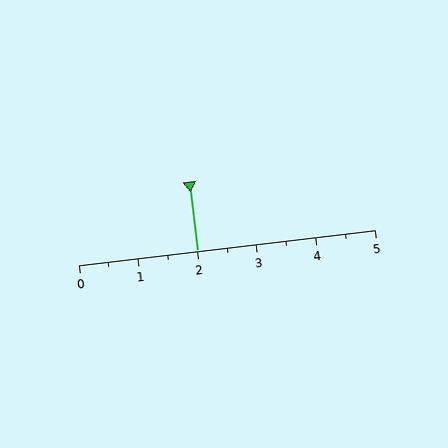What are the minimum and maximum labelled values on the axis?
The axis runs from 0 to 5.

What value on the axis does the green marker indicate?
The marker indicates approximately 2.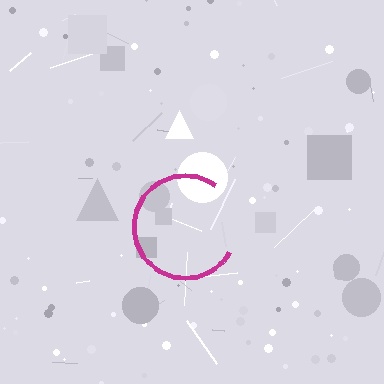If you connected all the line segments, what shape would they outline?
They would outline a circle.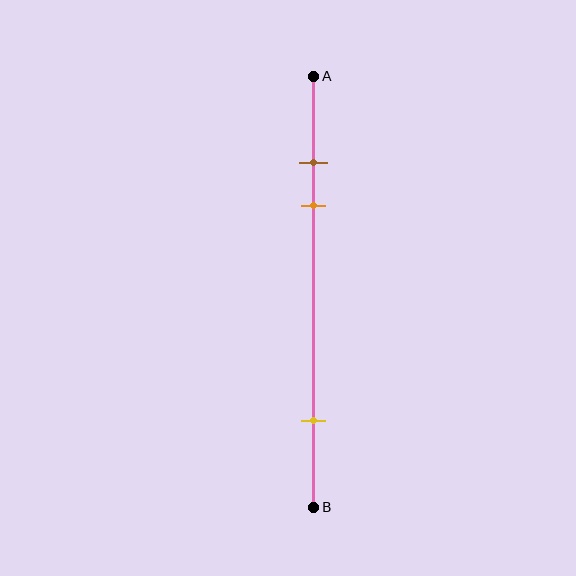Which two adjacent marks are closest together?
The brown and orange marks are the closest adjacent pair.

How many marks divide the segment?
There are 3 marks dividing the segment.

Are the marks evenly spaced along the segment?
No, the marks are not evenly spaced.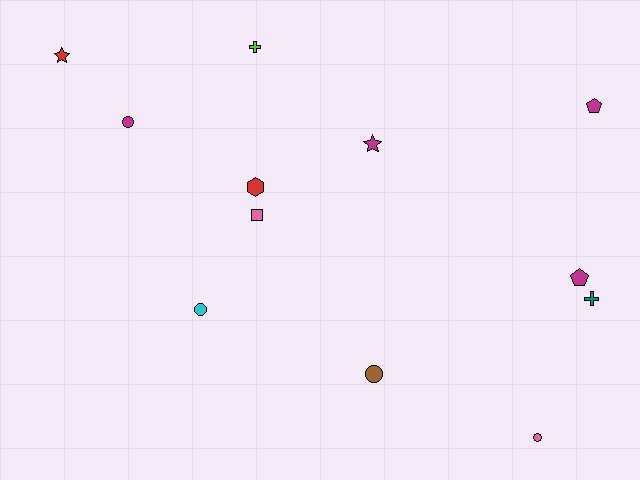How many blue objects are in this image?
There are no blue objects.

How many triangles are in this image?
There are no triangles.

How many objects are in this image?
There are 12 objects.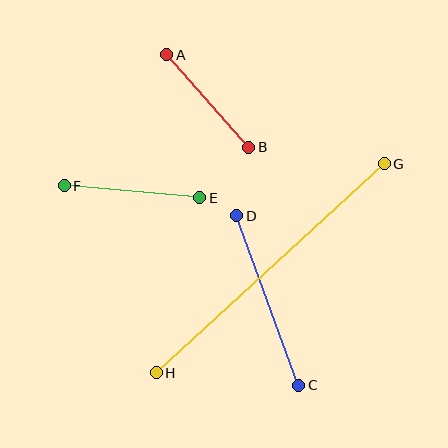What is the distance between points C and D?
The distance is approximately 180 pixels.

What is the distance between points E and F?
The distance is approximately 136 pixels.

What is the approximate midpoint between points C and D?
The midpoint is at approximately (268, 300) pixels.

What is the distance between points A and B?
The distance is approximately 123 pixels.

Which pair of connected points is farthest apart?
Points G and H are farthest apart.